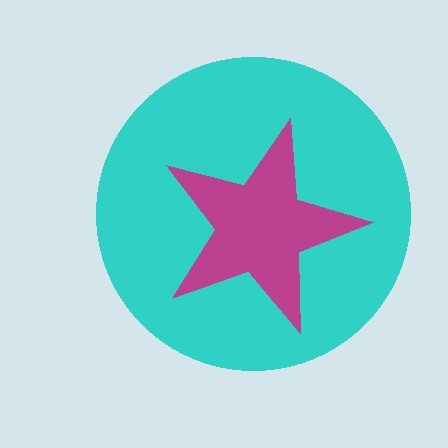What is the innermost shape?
The magenta star.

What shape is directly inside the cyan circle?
The magenta star.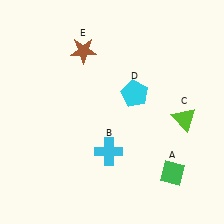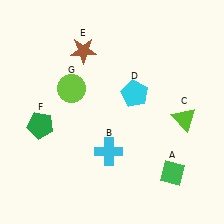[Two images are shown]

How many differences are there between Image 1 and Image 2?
There are 2 differences between the two images.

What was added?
A green pentagon (F), a lime circle (G) were added in Image 2.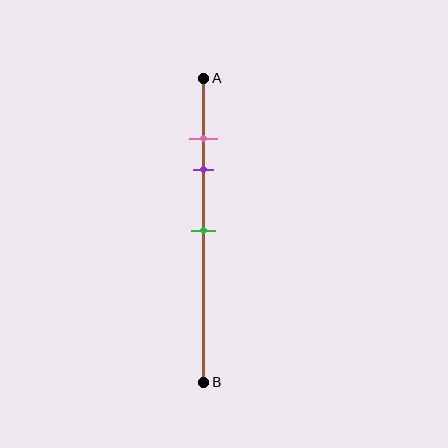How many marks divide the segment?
There are 3 marks dividing the segment.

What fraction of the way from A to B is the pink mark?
The pink mark is approximately 20% (0.2) of the way from A to B.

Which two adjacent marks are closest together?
The pink and purple marks are the closest adjacent pair.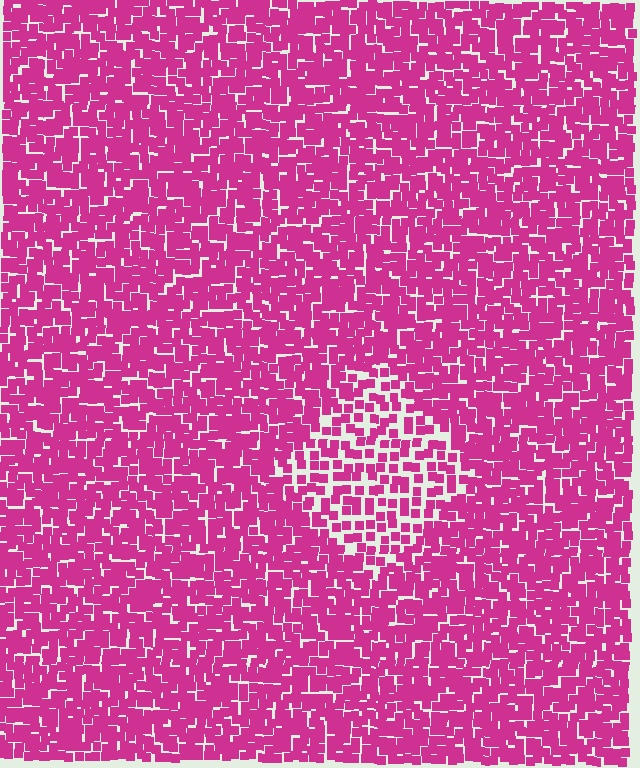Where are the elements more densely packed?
The elements are more densely packed outside the diamond boundary.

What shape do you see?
I see a diamond.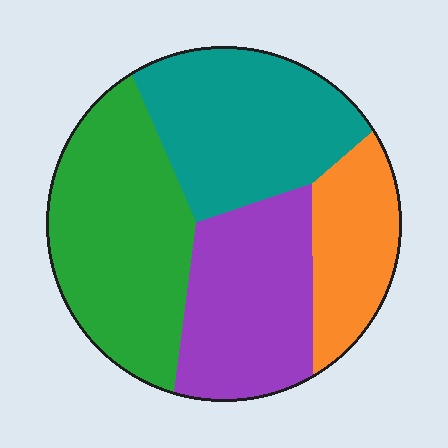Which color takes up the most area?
Green, at roughly 30%.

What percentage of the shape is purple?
Purple covers 25% of the shape.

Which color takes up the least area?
Orange, at roughly 15%.